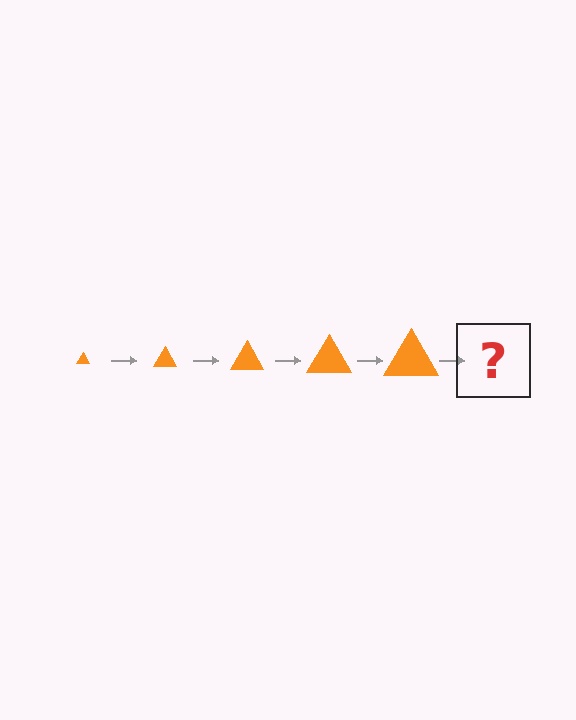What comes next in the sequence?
The next element should be an orange triangle, larger than the previous one.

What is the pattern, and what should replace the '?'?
The pattern is that the triangle gets progressively larger each step. The '?' should be an orange triangle, larger than the previous one.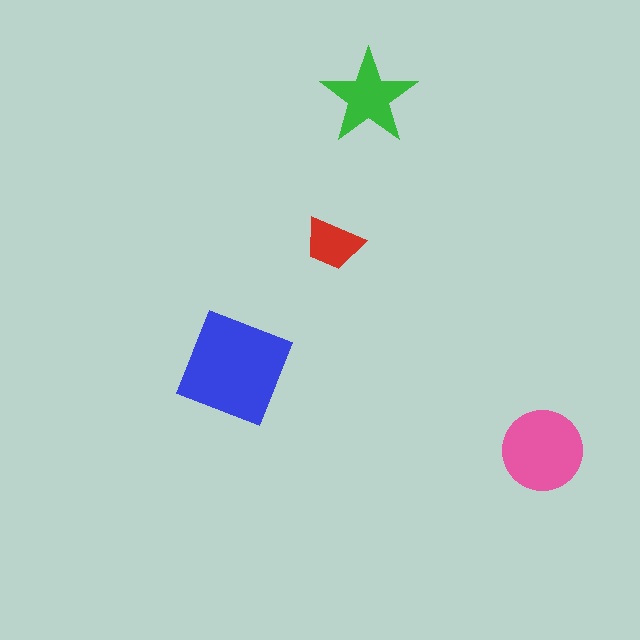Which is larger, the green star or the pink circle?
The pink circle.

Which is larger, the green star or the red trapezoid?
The green star.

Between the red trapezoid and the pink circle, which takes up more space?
The pink circle.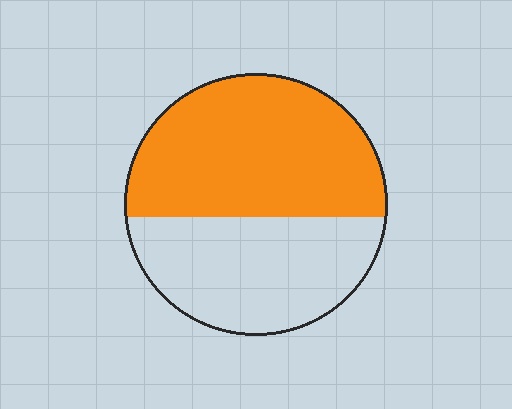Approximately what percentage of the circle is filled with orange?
Approximately 55%.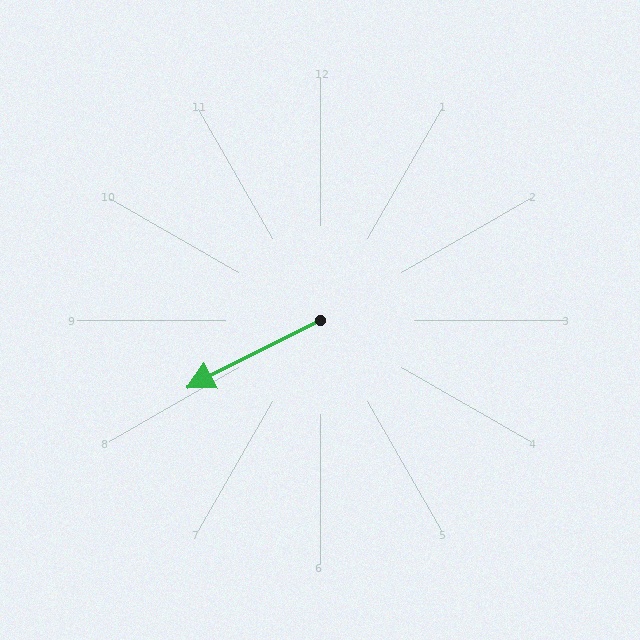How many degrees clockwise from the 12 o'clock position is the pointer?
Approximately 243 degrees.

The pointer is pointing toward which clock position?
Roughly 8 o'clock.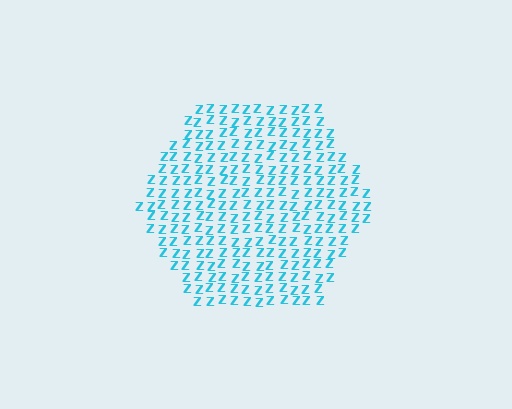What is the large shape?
The large shape is a hexagon.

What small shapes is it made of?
It is made of small letter Z's.